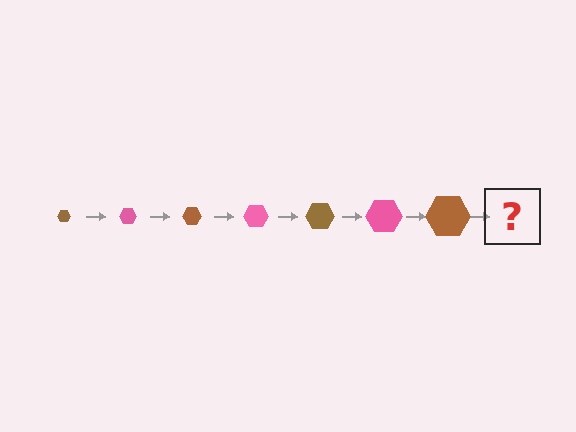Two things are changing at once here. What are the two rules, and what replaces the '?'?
The two rules are that the hexagon grows larger each step and the color cycles through brown and pink. The '?' should be a pink hexagon, larger than the previous one.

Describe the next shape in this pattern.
It should be a pink hexagon, larger than the previous one.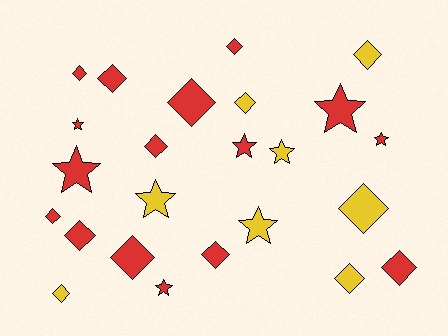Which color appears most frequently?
Red, with 16 objects.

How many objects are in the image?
There are 24 objects.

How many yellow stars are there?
There are 3 yellow stars.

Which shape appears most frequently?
Diamond, with 15 objects.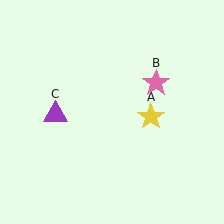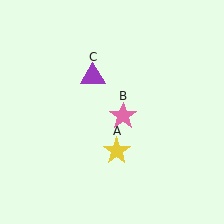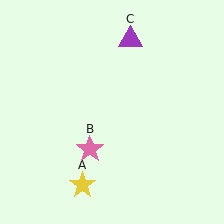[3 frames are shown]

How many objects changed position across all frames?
3 objects changed position: yellow star (object A), pink star (object B), purple triangle (object C).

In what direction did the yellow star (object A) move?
The yellow star (object A) moved down and to the left.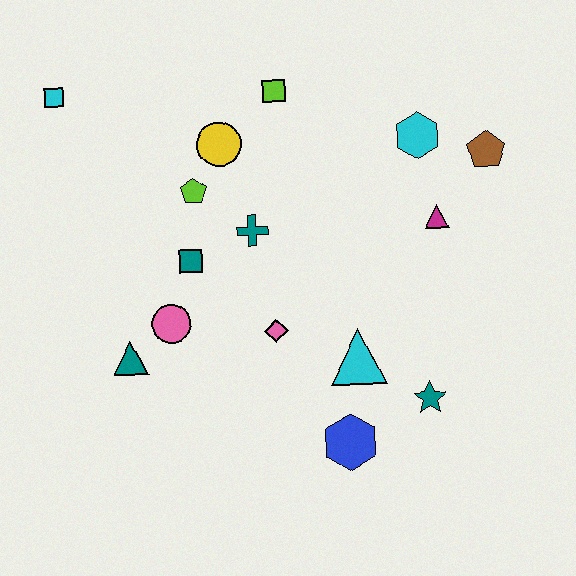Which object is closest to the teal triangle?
The pink circle is closest to the teal triangle.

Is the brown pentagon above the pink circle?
Yes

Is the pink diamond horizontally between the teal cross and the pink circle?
No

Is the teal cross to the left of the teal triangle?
No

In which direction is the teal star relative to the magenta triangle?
The teal star is below the magenta triangle.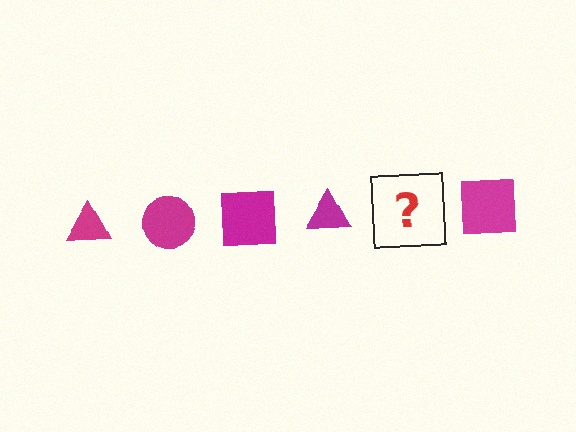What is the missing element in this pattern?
The missing element is a magenta circle.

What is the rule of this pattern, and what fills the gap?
The rule is that the pattern cycles through triangle, circle, square shapes in magenta. The gap should be filled with a magenta circle.